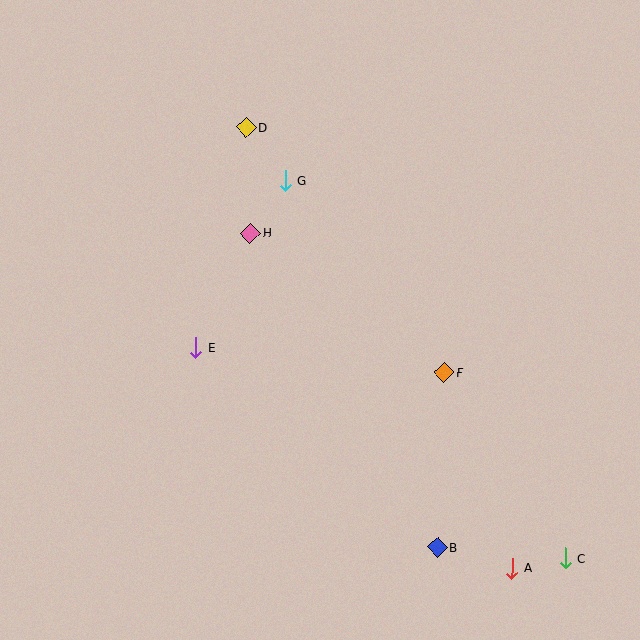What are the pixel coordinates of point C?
Point C is at (565, 558).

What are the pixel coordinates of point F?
Point F is at (444, 372).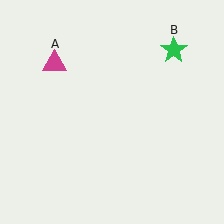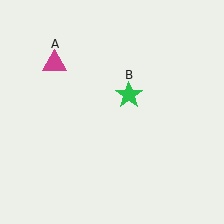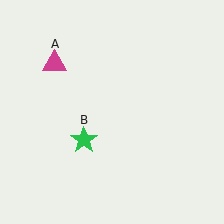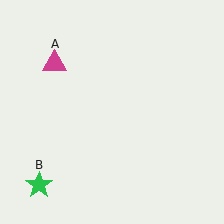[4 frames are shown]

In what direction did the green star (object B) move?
The green star (object B) moved down and to the left.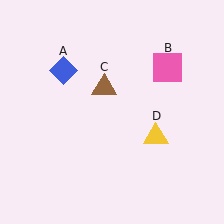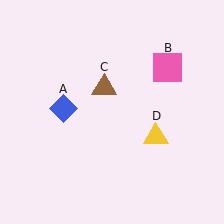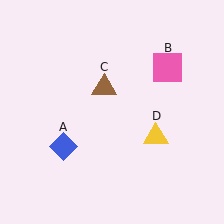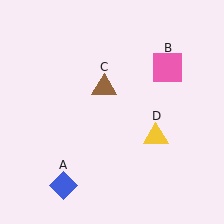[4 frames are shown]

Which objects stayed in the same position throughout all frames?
Pink square (object B) and brown triangle (object C) and yellow triangle (object D) remained stationary.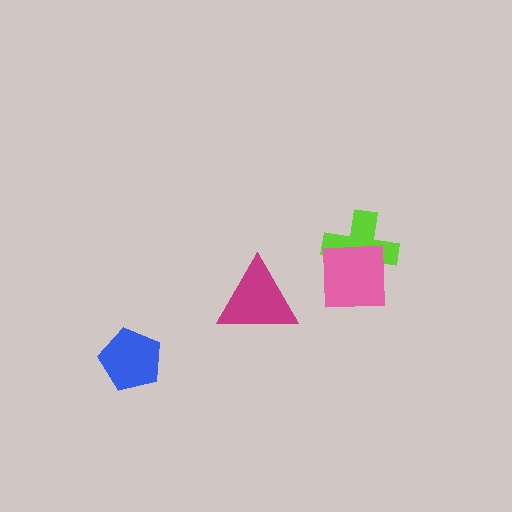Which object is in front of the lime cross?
The pink square is in front of the lime cross.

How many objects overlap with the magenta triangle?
0 objects overlap with the magenta triangle.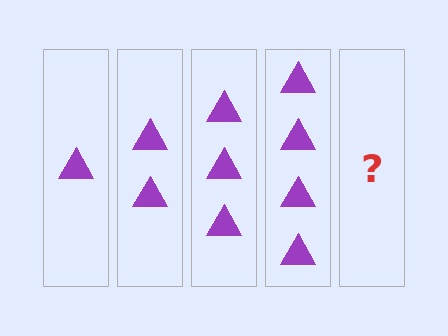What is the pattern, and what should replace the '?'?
The pattern is that each step adds one more triangle. The '?' should be 5 triangles.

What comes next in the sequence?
The next element should be 5 triangles.